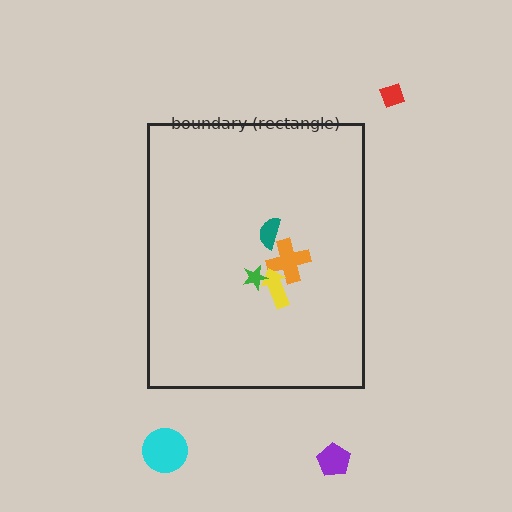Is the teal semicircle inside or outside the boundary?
Inside.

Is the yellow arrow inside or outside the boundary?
Inside.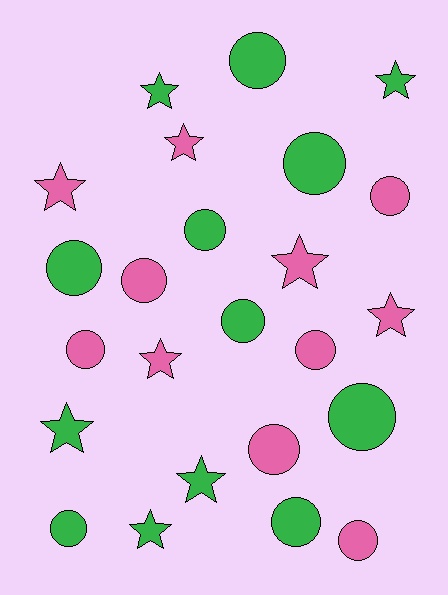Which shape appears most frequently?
Circle, with 14 objects.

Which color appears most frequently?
Green, with 13 objects.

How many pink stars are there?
There are 5 pink stars.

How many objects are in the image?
There are 24 objects.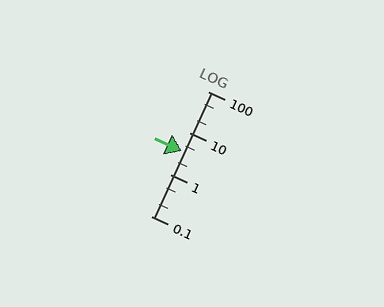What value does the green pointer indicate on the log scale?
The pointer indicates approximately 3.7.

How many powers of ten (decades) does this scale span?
The scale spans 3 decades, from 0.1 to 100.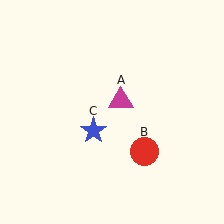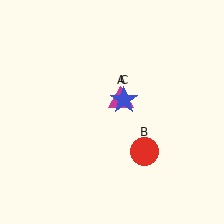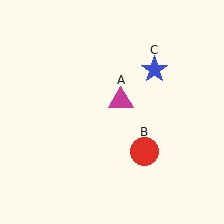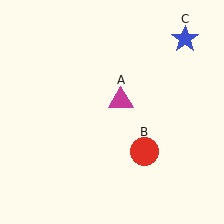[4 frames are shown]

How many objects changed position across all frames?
1 object changed position: blue star (object C).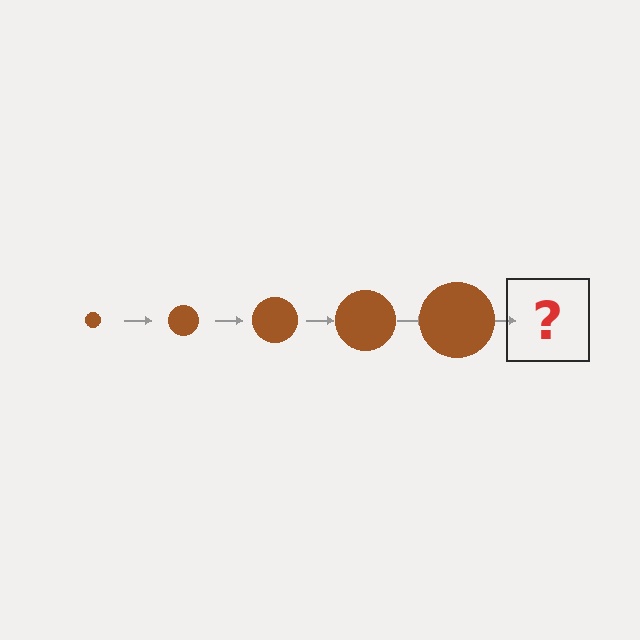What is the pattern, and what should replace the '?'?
The pattern is that the circle gets progressively larger each step. The '?' should be a brown circle, larger than the previous one.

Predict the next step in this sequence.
The next step is a brown circle, larger than the previous one.